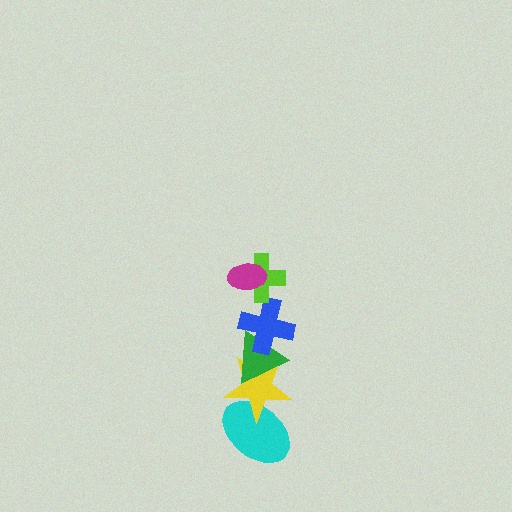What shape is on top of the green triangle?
The blue cross is on top of the green triangle.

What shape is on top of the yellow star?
The green triangle is on top of the yellow star.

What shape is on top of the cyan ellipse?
The yellow star is on top of the cyan ellipse.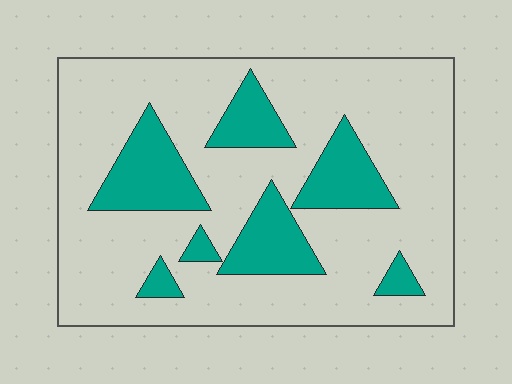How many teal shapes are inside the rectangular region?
7.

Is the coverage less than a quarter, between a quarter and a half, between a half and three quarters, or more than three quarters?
Less than a quarter.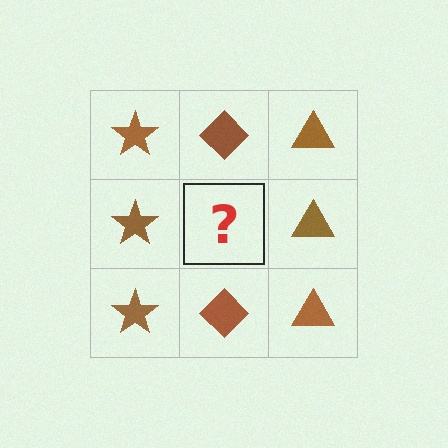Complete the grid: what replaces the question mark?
The question mark should be replaced with a brown diamond.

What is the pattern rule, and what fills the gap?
The rule is that each column has a consistent shape. The gap should be filled with a brown diamond.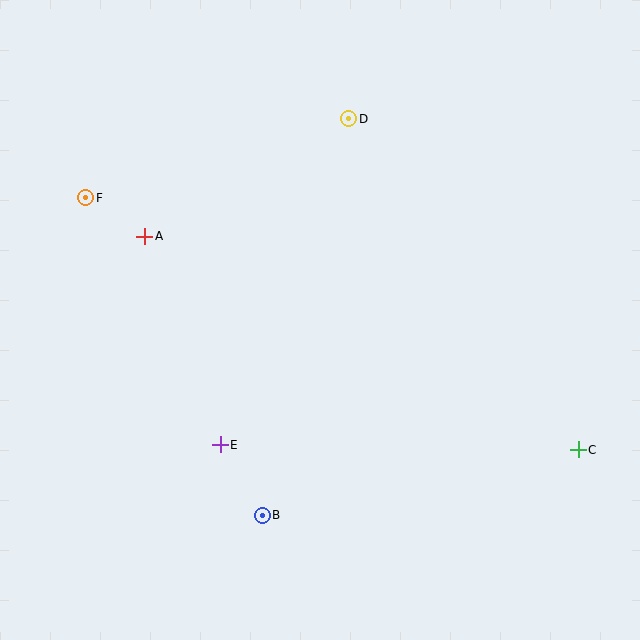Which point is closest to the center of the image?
Point E at (220, 445) is closest to the center.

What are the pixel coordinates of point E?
Point E is at (220, 445).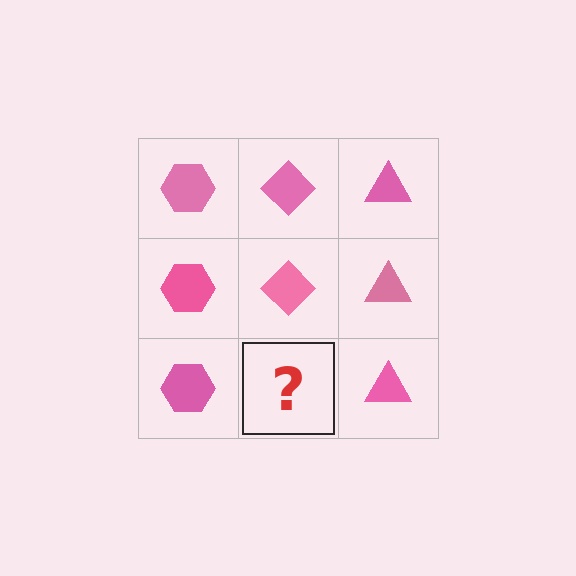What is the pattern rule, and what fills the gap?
The rule is that each column has a consistent shape. The gap should be filled with a pink diamond.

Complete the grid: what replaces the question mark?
The question mark should be replaced with a pink diamond.